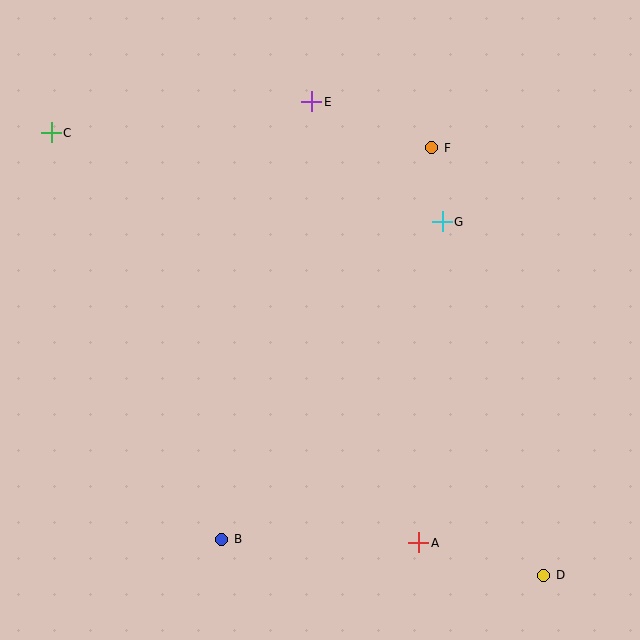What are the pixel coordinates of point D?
Point D is at (544, 575).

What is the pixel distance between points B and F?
The distance between B and F is 444 pixels.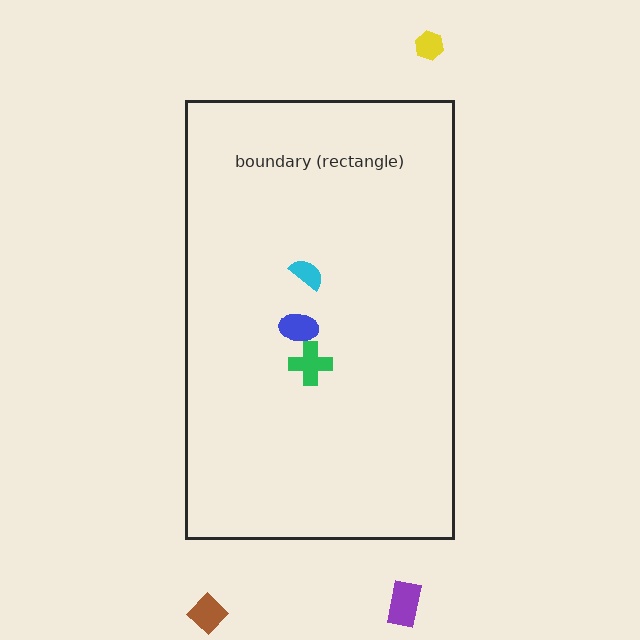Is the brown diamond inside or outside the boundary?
Outside.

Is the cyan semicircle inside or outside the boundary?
Inside.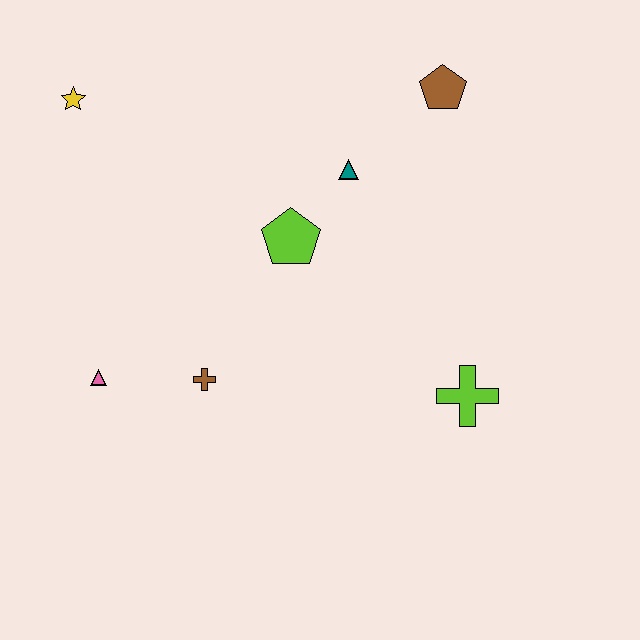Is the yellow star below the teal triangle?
No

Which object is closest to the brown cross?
The pink triangle is closest to the brown cross.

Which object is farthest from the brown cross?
The brown pentagon is farthest from the brown cross.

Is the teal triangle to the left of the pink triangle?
No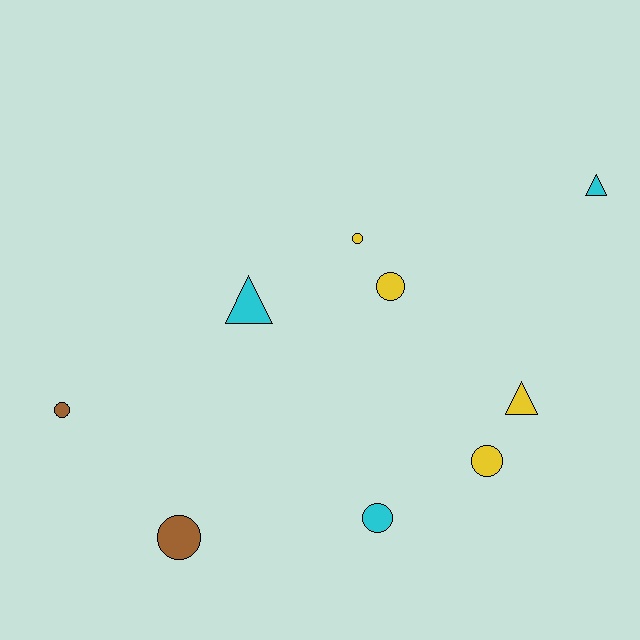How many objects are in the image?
There are 9 objects.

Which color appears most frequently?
Yellow, with 4 objects.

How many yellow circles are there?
There are 3 yellow circles.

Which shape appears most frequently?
Circle, with 6 objects.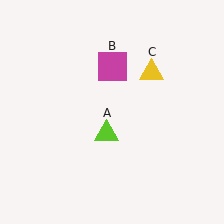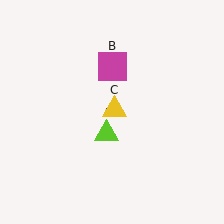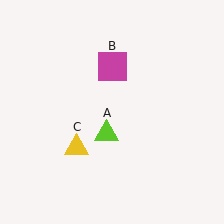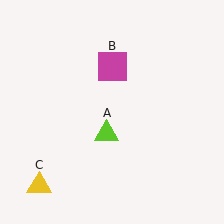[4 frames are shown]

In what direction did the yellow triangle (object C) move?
The yellow triangle (object C) moved down and to the left.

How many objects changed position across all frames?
1 object changed position: yellow triangle (object C).